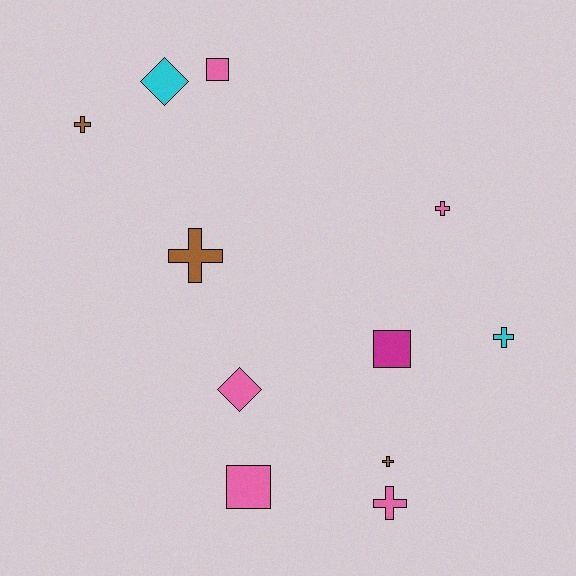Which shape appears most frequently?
Cross, with 6 objects.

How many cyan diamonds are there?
There is 1 cyan diamond.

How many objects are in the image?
There are 11 objects.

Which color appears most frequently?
Pink, with 5 objects.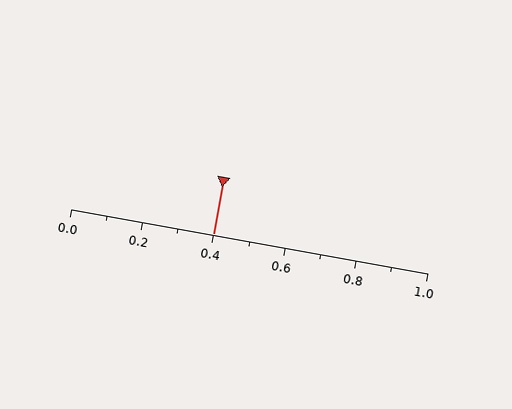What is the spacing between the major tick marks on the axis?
The major ticks are spaced 0.2 apart.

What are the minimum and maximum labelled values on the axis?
The axis runs from 0.0 to 1.0.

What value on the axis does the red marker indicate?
The marker indicates approximately 0.4.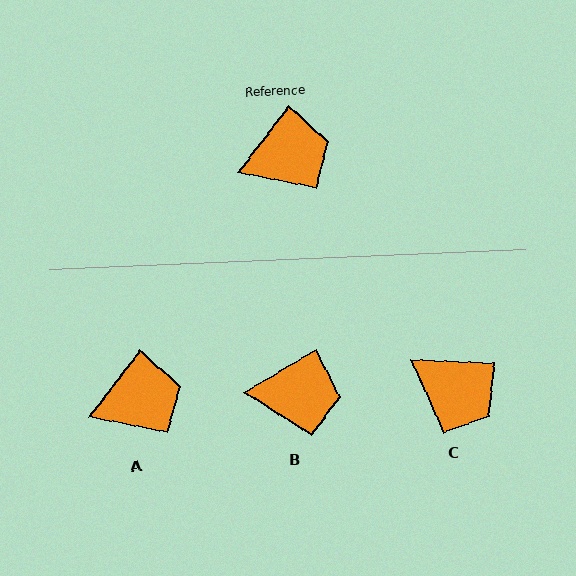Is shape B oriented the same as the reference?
No, it is off by about 22 degrees.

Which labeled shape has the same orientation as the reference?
A.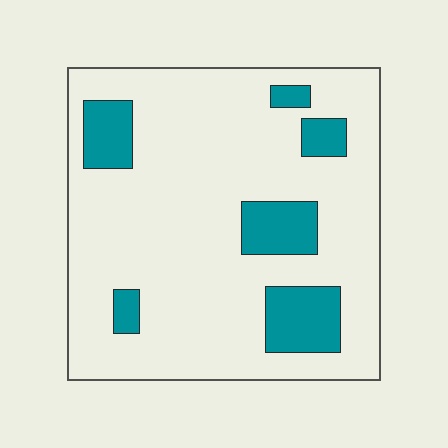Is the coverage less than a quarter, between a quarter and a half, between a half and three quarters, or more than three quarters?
Less than a quarter.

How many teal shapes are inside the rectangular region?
6.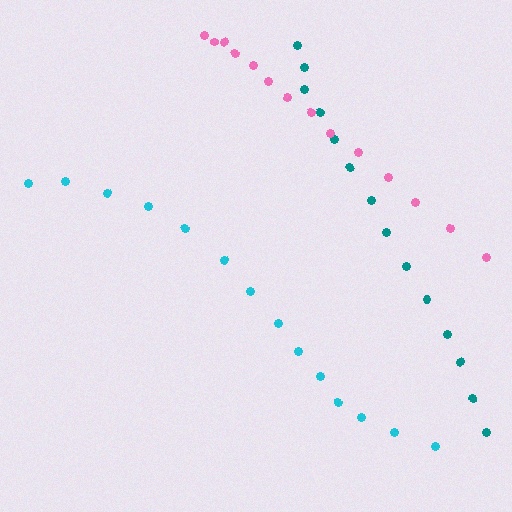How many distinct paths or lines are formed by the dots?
There are 3 distinct paths.